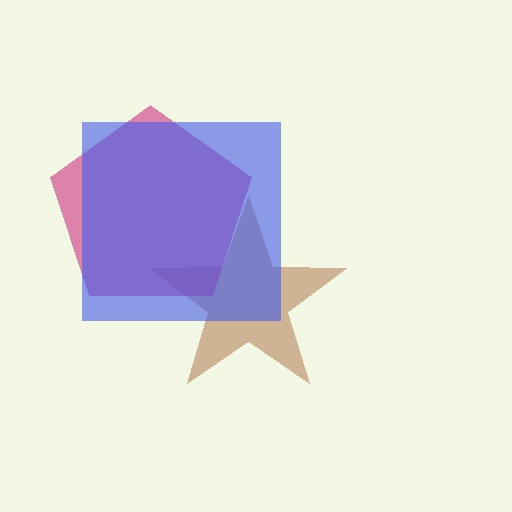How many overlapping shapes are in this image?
There are 3 overlapping shapes in the image.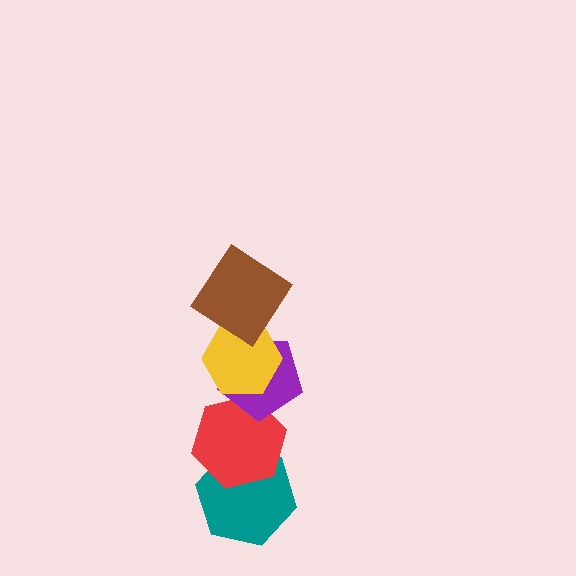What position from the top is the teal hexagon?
The teal hexagon is 5th from the top.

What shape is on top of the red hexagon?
The purple pentagon is on top of the red hexagon.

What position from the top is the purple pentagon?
The purple pentagon is 3rd from the top.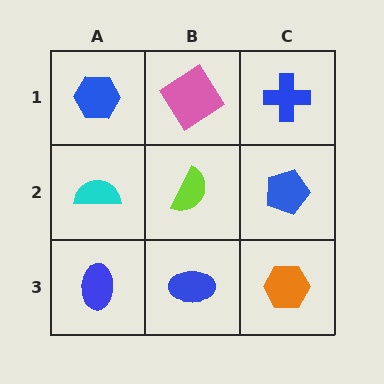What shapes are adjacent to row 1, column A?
A cyan semicircle (row 2, column A), a pink diamond (row 1, column B).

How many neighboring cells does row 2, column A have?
3.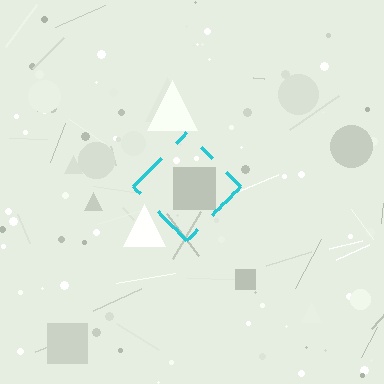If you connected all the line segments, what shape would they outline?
They would outline a diamond.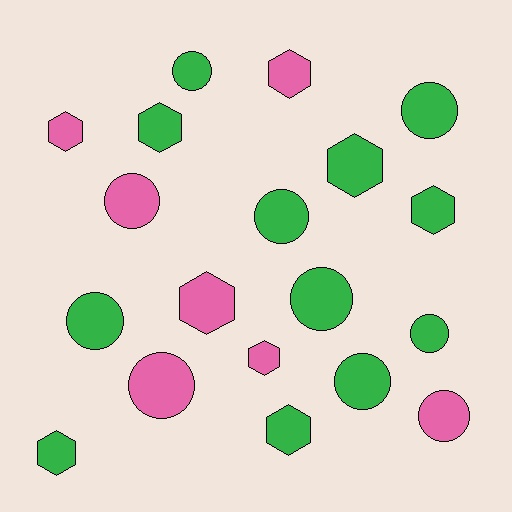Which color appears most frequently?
Green, with 12 objects.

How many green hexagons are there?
There are 5 green hexagons.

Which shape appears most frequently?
Circle, with 10 objects.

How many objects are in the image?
There are 19 objects.